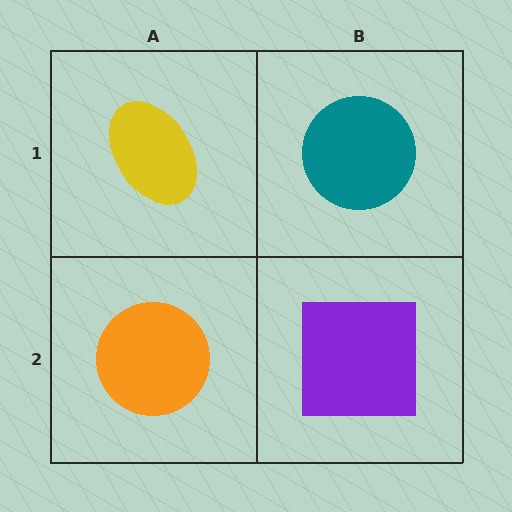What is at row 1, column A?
A yellow ellipse.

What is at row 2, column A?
An orange circle.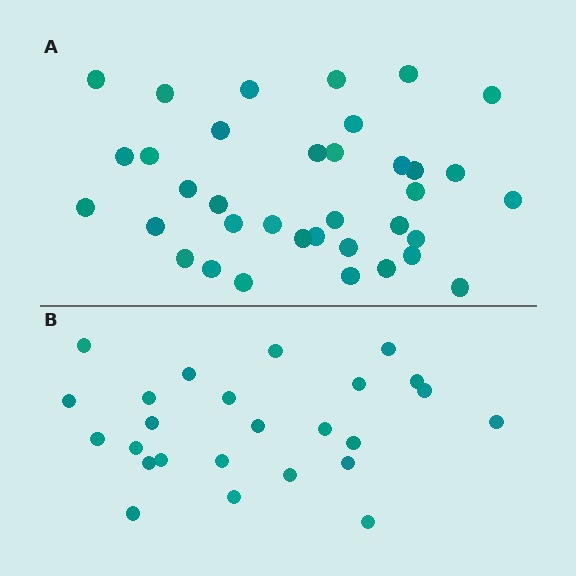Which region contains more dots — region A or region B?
Region A (the top region) has more dots.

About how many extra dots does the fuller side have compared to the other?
Region A has roughly 12 or so more dots than region B.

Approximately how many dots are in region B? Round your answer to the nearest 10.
About 20 dots. (The exact count is 25, which rounds to 20.)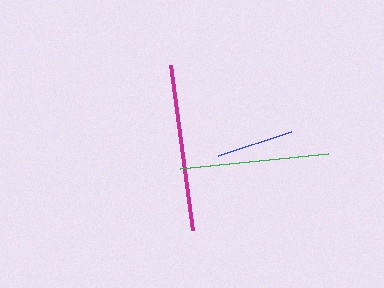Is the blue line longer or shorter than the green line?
The green line is longer than the blue line.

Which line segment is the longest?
The magenta line is the longest at approximately 167 pixels.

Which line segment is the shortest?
The blue line is the shortest at approximately 77 pixels.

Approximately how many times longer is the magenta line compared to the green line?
The magenta line is approximately 1.1 times the length of the green line.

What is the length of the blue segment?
The blue segment is approximately 77 pixels long.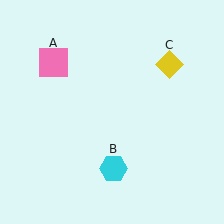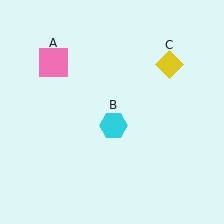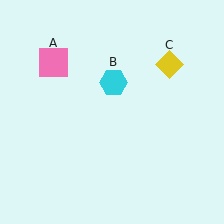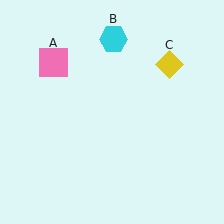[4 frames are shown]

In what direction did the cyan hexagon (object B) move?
The cyan hexagon (object B) moved up.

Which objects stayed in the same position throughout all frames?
Pink square (object A) and yellow diamond (object C) remained stationary.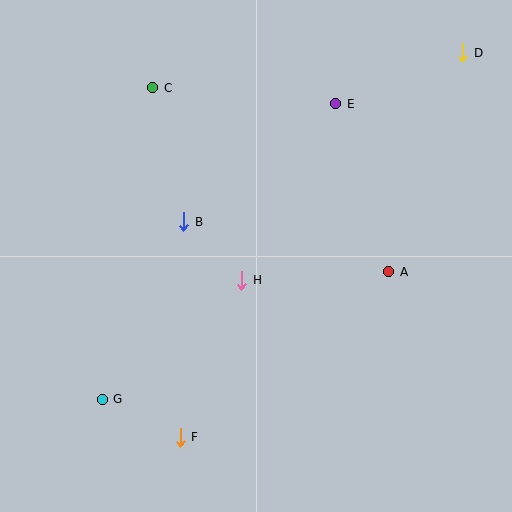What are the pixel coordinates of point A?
Point A is at (389, 272).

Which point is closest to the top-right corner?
Point D is closest to the top-right corner.